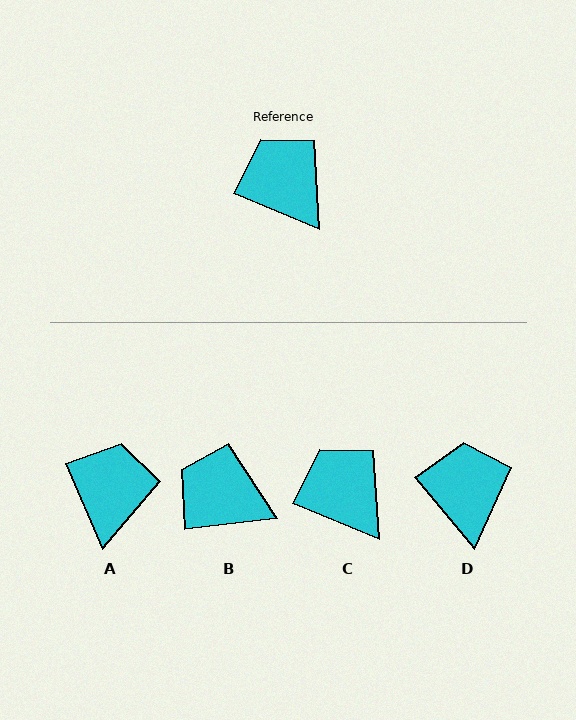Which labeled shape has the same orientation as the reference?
C.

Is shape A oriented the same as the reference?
No, it is off by about 44 degrees.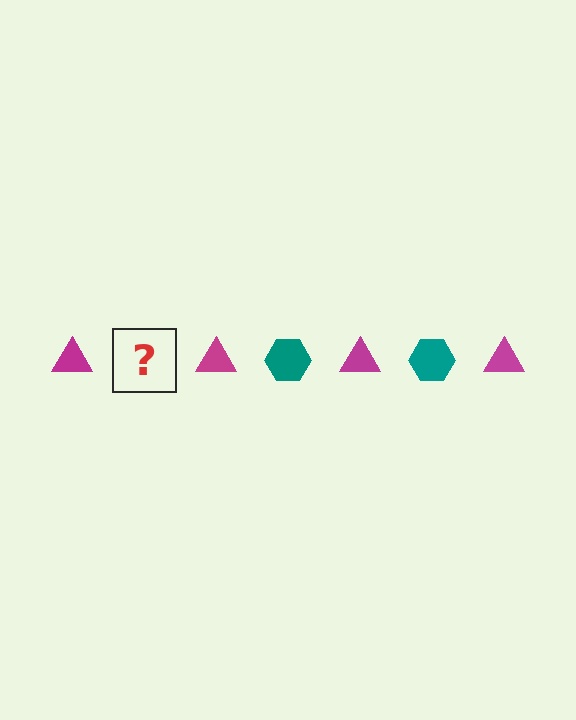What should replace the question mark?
The question mark should be replaced with a teal hexagon.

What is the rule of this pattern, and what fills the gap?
The rule is that the pattern alternates between magenta triangle and teal hexagon. The gap should be filled with a teal hexagon.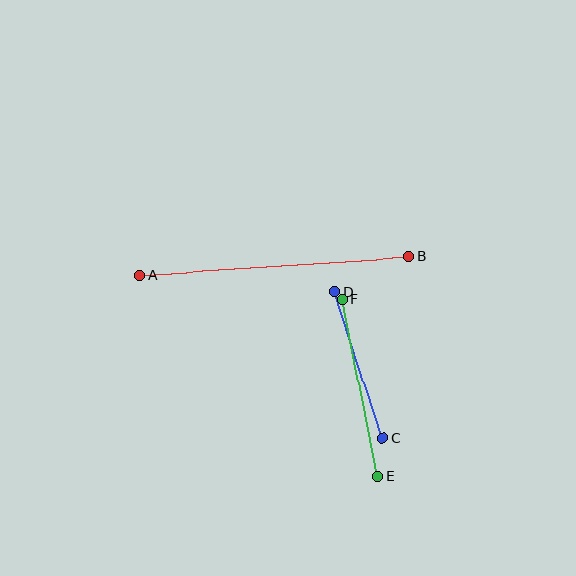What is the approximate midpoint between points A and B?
The midpoint is at approximately (274, 266) pixels.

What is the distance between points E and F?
The distance is approximately 181 pixels.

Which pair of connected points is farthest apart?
Points A and B are farthest apart.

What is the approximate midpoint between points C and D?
The midpoint is at approximately (359, 365) pixels.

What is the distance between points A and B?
The distance is approximately 269 pixels.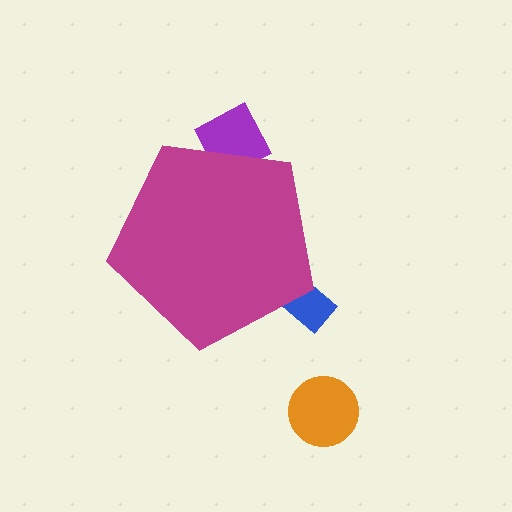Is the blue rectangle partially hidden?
Yes, the blue rectangle is partially hidden behind the magenta pentagon.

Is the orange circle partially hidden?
No, the orange circle is fully visible.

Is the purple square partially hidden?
Yes, the purple square is partially hidden behind the magenta pentagon.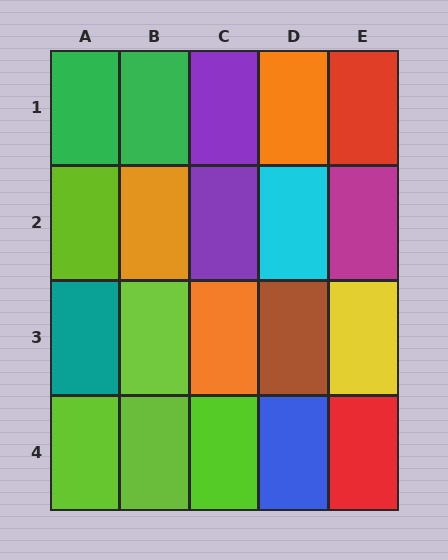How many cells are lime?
5 cells are lime.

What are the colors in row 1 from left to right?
Green, green, purple, orange, red.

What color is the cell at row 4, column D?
Blue.